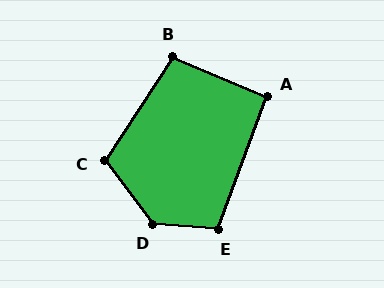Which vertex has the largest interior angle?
D, at approximately 132 degrees.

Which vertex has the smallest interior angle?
A, at approximately 92 degrees.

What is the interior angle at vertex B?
Approximately 101 degrees (obtuse).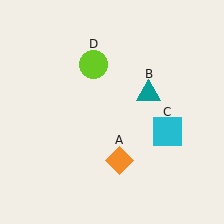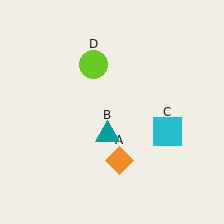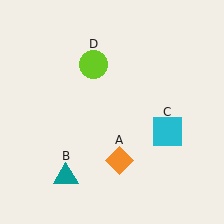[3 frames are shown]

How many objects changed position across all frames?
1 object changed position: teal triangle (object B).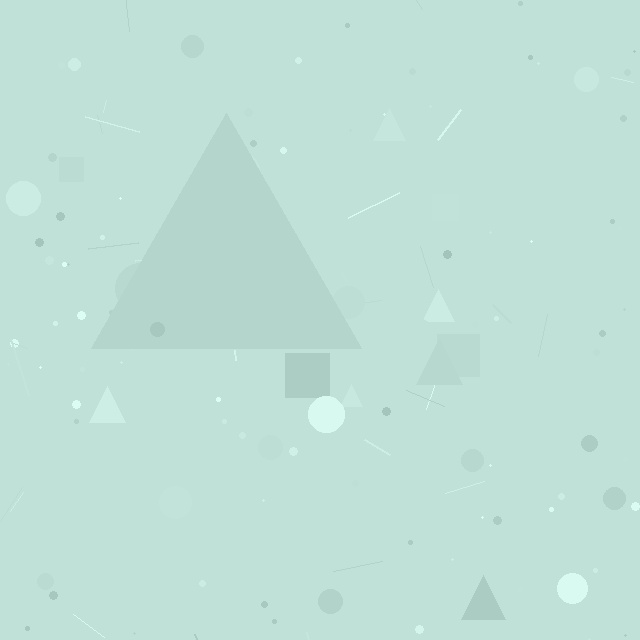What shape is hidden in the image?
A triangle is hidden in the image.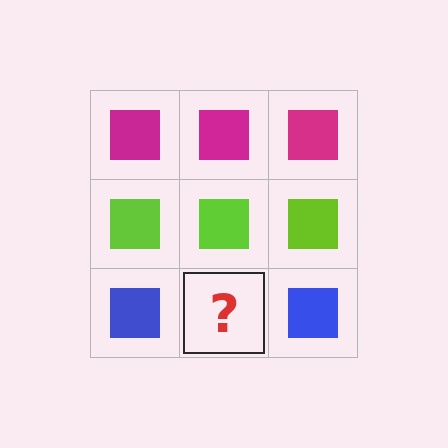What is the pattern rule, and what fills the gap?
The rule is that each row has a consistent color. The gap should be filled with a blue square.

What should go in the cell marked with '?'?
The missing cell should contain a blue square.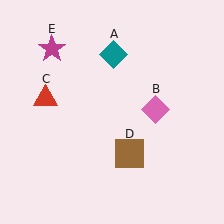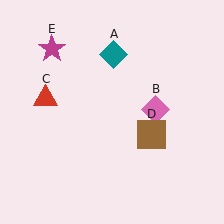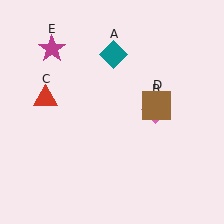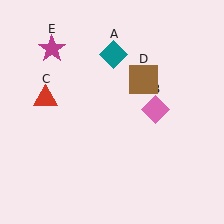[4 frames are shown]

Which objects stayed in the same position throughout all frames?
Teal diamond (object A) and pink diamond (object B) and red triangle (object C) and magenta star (object E) remained stationary.